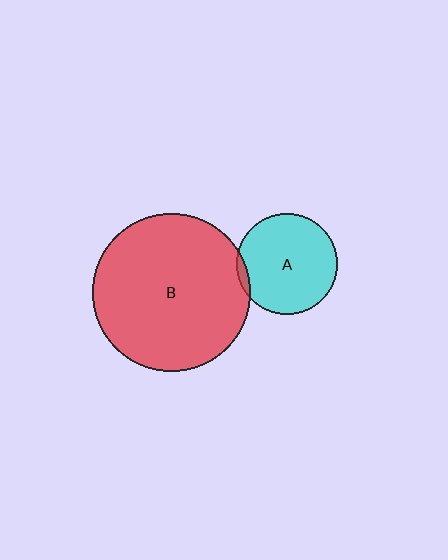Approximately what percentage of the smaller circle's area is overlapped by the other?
Approximately 5%.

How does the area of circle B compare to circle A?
Approximately 2.4 times.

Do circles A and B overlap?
Yes.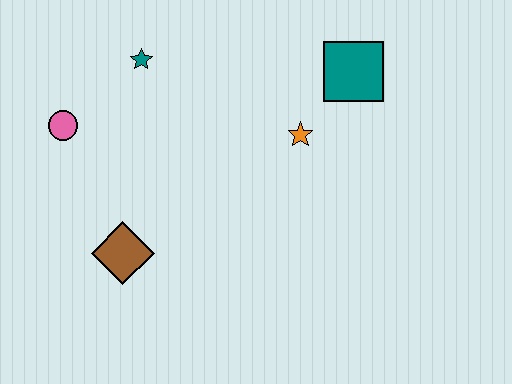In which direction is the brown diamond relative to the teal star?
The brown diamond is below the teal star.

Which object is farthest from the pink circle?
The teal square is farthest from the pink circle.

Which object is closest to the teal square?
The orange star is closest to the teal square.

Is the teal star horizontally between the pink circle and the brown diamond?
No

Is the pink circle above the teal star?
No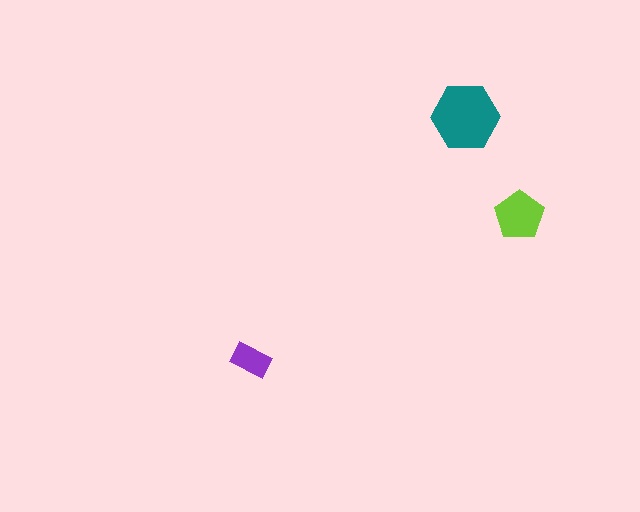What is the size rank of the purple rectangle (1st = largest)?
3rd.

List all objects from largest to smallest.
The teal hexagon, the lime pentagon, the purple rectangle.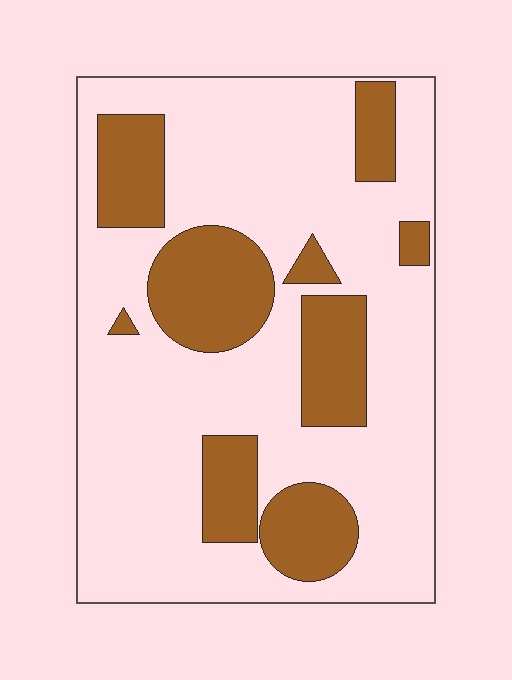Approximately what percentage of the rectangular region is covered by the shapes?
Approximately 25%.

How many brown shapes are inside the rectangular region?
9.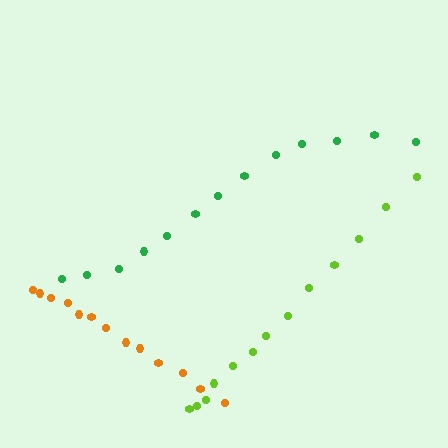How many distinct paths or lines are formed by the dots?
There are 3 distinct paths.